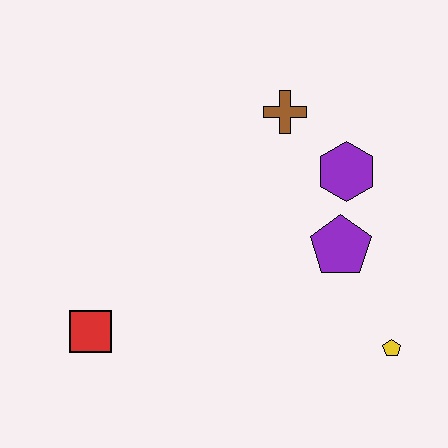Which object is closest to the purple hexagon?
The purple pentagon is closest to the purple hexagon.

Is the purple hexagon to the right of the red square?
Yes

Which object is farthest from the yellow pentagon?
The red square is farthest from the yellow pentagon.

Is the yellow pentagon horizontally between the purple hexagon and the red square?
No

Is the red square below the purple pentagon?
Yes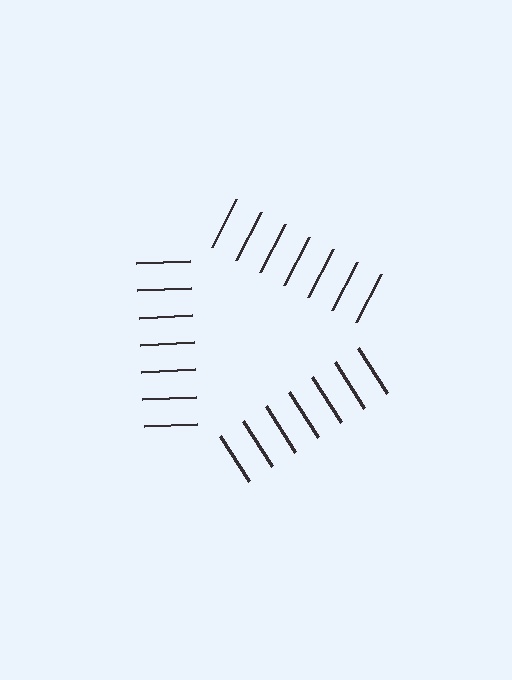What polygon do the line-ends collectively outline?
An illusory triangle — the line segments terminate on its edges but no continuous stroke is drawn.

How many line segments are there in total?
21 — 7 along each of the 3 edges.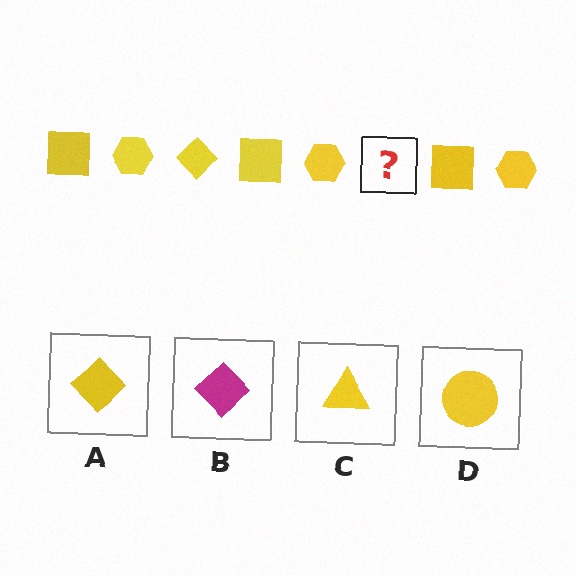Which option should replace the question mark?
Option A.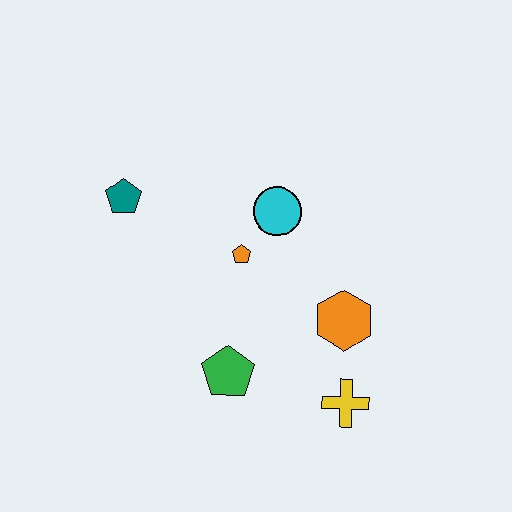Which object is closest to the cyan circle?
The orange pentagon is closest to the cyan circle.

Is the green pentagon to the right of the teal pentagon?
Yes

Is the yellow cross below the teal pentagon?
Yes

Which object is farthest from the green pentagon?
The teal pentagon is farthest from the green pentagon.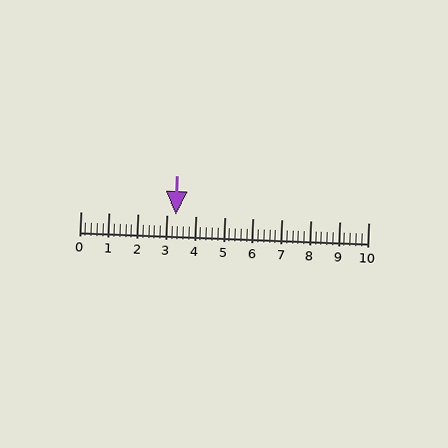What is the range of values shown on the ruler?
The ruler shows values from 0 to 10.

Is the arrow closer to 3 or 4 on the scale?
The arrow is closer to 3.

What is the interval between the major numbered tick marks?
The major tick marks are spaced 1 units apart.